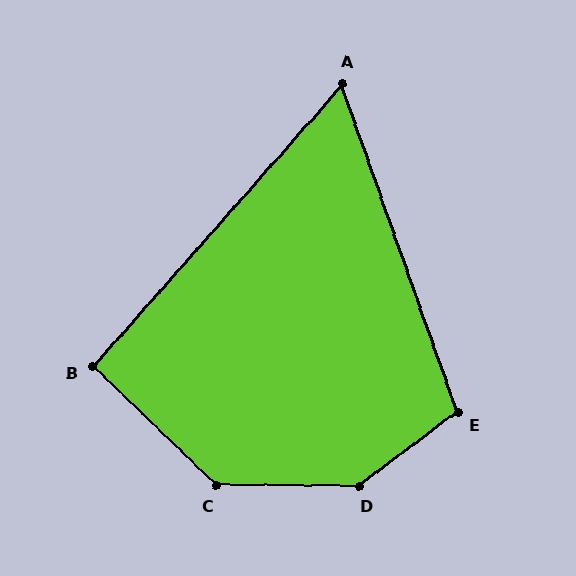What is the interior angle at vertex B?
Approximately 93 degrees (approximately right).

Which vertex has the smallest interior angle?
A, at approximately 61 degrees.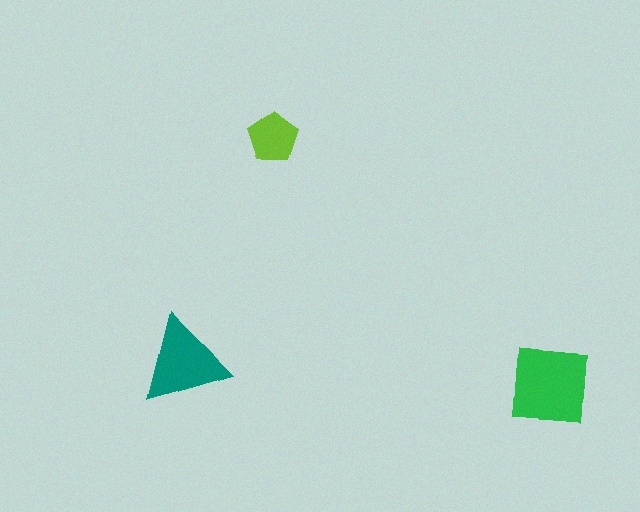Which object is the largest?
The green square.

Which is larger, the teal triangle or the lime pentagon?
The teal triangle.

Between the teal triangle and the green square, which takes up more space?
The green square.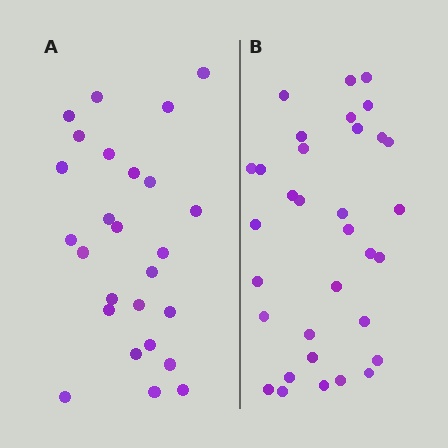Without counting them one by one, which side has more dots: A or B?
Region B (the right region) has more dots.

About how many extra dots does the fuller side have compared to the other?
Region B has roughly 8 or so more dots than region A.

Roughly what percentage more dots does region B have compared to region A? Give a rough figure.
About 25% more.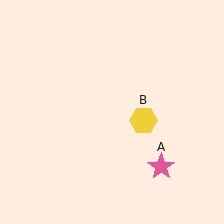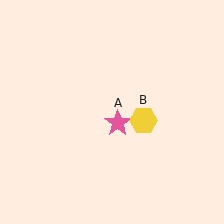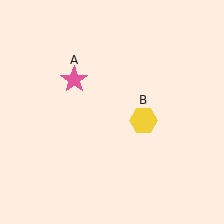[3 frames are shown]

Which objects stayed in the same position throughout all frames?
Yellow hexagon (object B) remained stationary.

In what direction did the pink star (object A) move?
The pink star (object A) moved up and to the left.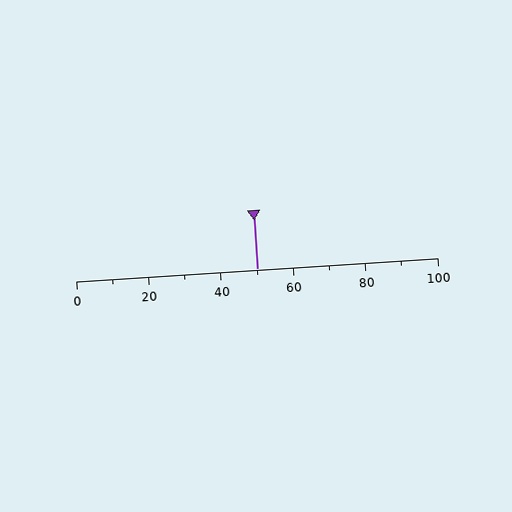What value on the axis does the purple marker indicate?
The marker indicates approximately 50.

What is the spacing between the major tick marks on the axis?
The major ticks are spaced 20 apart.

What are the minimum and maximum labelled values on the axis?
The axis runs from 0 to 100.